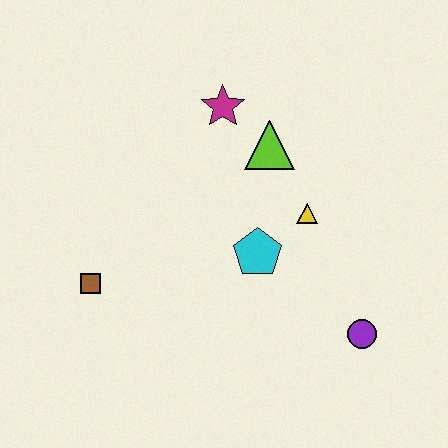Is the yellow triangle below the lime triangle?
Yes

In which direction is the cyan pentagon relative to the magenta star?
The cyan pentagon is below the magenta star.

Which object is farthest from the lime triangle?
The brown square is farthest from the lime triangle.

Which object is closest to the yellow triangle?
The cyan pentagon is closest to the yellow triangle.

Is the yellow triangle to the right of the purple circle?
No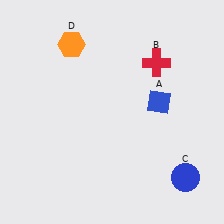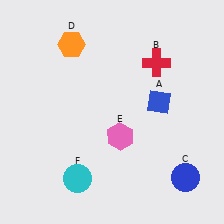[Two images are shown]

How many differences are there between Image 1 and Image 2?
There are 2 differences between the two images.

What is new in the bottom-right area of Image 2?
A pink hexagon (E) was added in the bottom-right area of Image 2.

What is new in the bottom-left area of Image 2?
A cyan circle (F) was added in the bottom-left area of Image 2.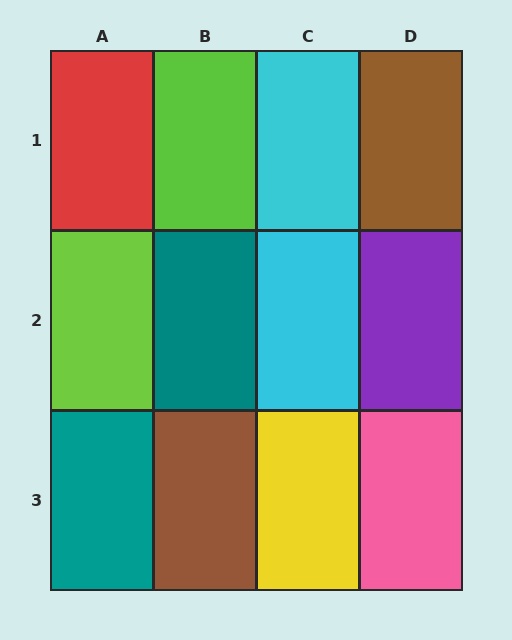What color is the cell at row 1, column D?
Brown.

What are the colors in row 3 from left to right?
Teal, brown, yellow, pink.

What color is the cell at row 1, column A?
Red.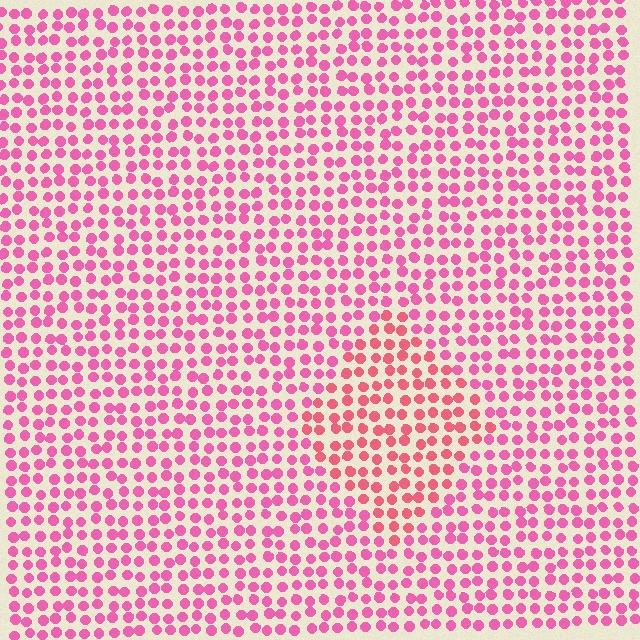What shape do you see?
I see a diamond.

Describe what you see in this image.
The image is filled with small pink elements in a uniform arrangement. A diamond-shaped region is visible where the elements are tinted to a slightly different hue, forming a subtle color boundary.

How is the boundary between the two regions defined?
The boundary is defined purely by a slight shift in hue (about 22 degrees). Spacing, size, and orientation are identical on both sides.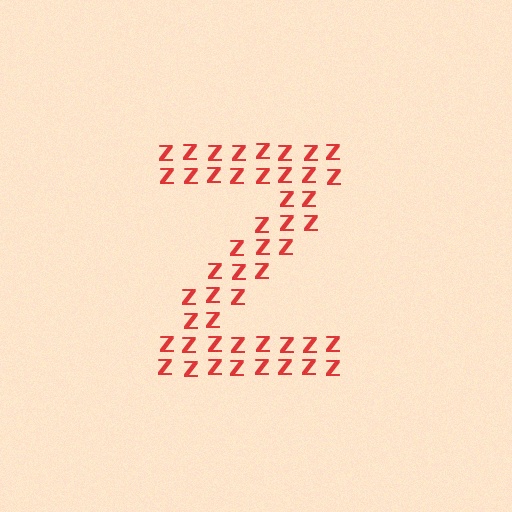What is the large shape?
The large shape is the letter Z.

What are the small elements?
The small elements are letter Z's.